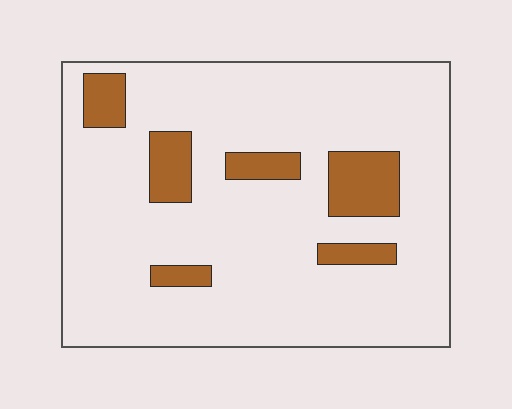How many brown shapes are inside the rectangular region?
6.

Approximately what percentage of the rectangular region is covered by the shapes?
Approximately 15%.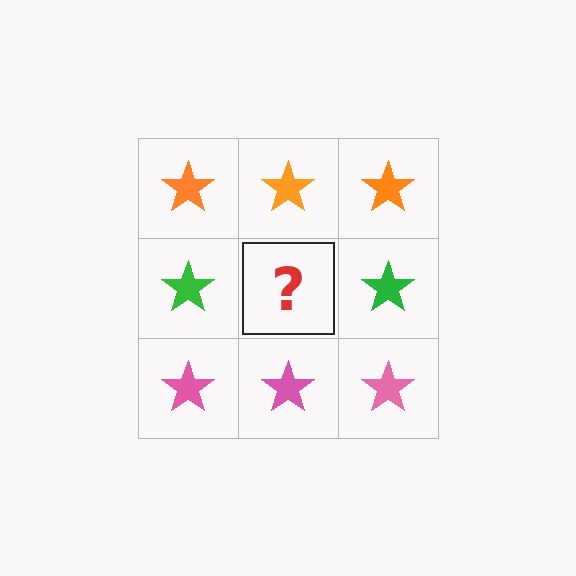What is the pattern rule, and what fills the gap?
The rule is that each row has a consistent color. The gap should be filled with a green star.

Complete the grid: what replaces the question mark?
The question mark should be replaced with a green star.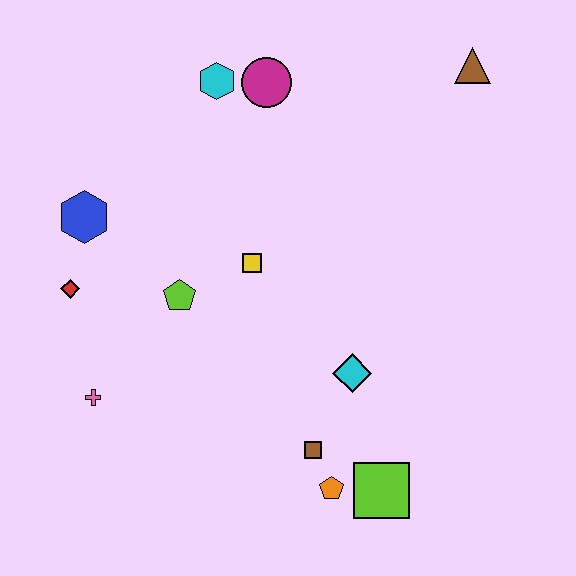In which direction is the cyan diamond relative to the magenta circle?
The cyan diamond is below the magenta circle.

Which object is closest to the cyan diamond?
The brown square is closest to the cyan diamond.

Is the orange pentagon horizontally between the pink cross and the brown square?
No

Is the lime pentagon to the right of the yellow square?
No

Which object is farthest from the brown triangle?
The pink cross is farthest from the brown triangle.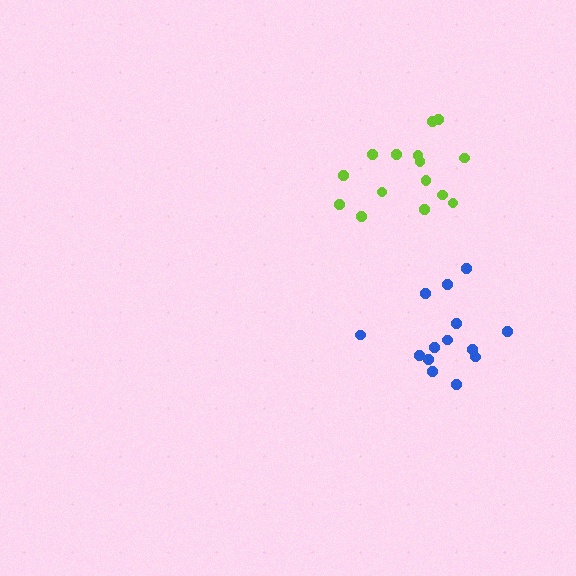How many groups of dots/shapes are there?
There are 2 groups.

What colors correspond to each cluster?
The clusters are colored: lime, blue.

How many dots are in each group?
Group 1: 15 dots, Group 2: 14 dots (29 total).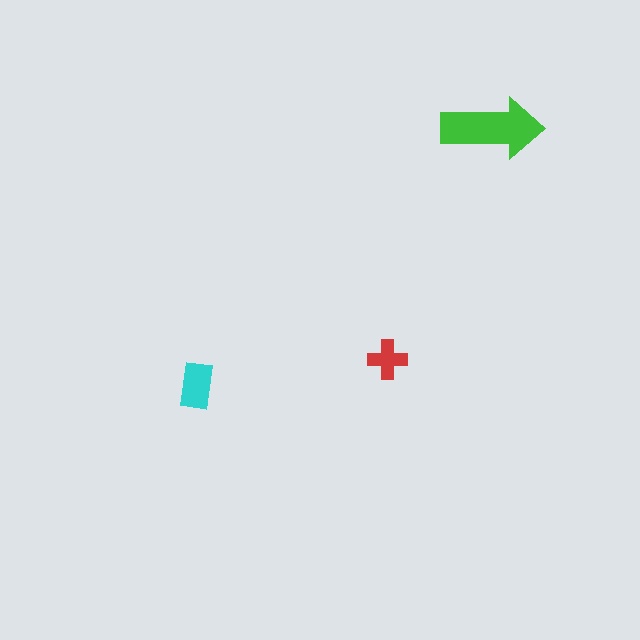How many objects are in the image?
There are 3 objects in the image.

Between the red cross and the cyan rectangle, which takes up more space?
The cyan rectangle.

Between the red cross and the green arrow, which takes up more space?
The green arrow.